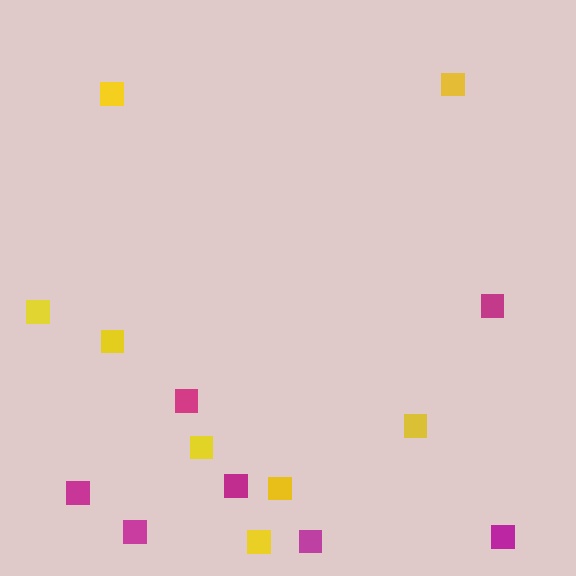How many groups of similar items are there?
There are 2 groups: one group of magenta squares (7) and one group of yellow squares (8).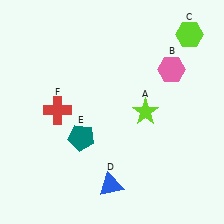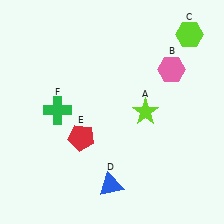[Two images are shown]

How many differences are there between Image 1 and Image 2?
There are 2 differences between the two images.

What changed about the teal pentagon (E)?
In Image 1, E is teal. In Image 2, it changed to red.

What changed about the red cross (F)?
In Image 1, F is red. In Image 2, it changed to green.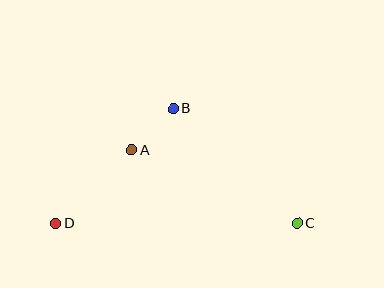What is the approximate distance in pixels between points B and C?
The distance between B and C is approximately 169 pixels.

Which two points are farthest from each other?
Points C and D are farthest from each other.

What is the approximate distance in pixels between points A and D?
The distance between A and D is approximately 106 pixels.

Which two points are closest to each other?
Points A and B are closest to each other.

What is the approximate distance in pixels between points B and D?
The distance between B and D is approximately 165 pixels.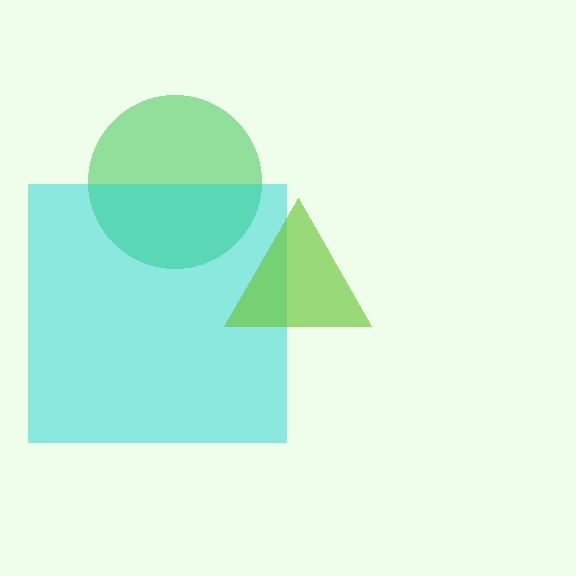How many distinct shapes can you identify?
There are 3 distinct shapes: a green circle, a cyan square, a lime triangle.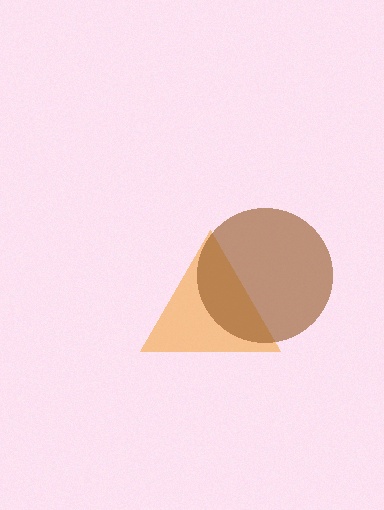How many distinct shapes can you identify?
There are 2 distinct shapes: an orange triangle, a brown circle.